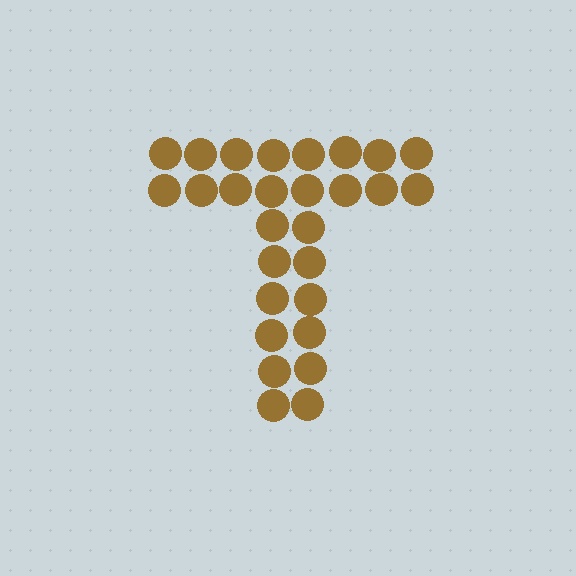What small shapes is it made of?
It is made of small circles.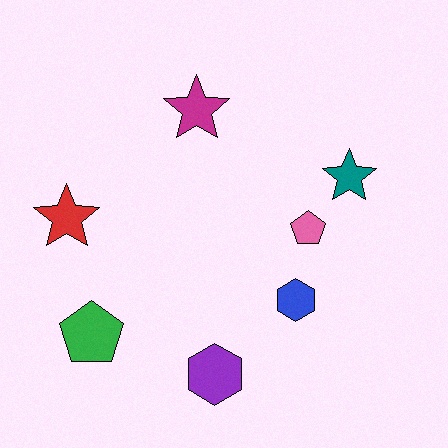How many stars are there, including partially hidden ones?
There are 3 stars.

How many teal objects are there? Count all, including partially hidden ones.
There is 1 teal object.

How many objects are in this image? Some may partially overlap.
There are 7 objects.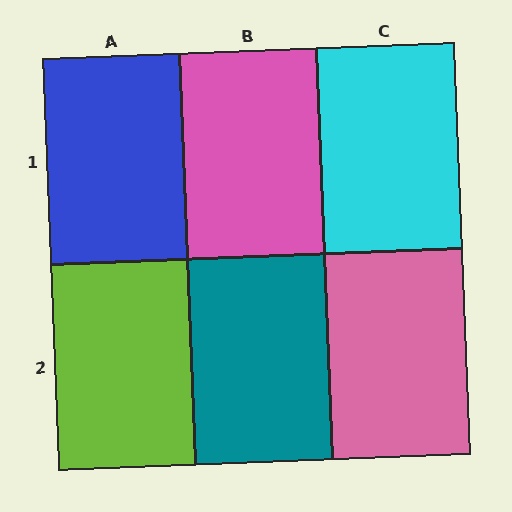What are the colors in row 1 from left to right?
Blue, pink, cyan.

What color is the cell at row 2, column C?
Pink.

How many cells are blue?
1 cell is blue.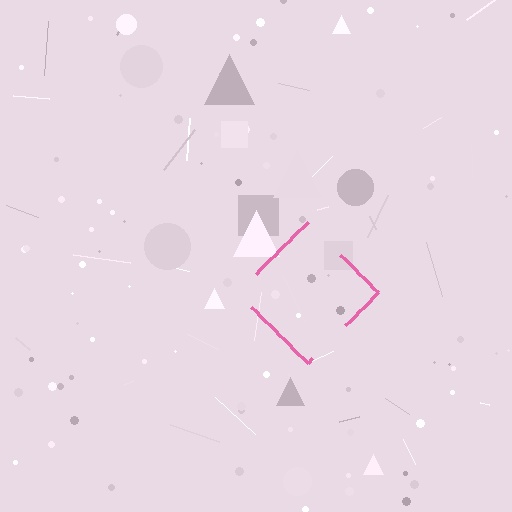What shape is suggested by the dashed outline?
The dashed outline suggests a diamond.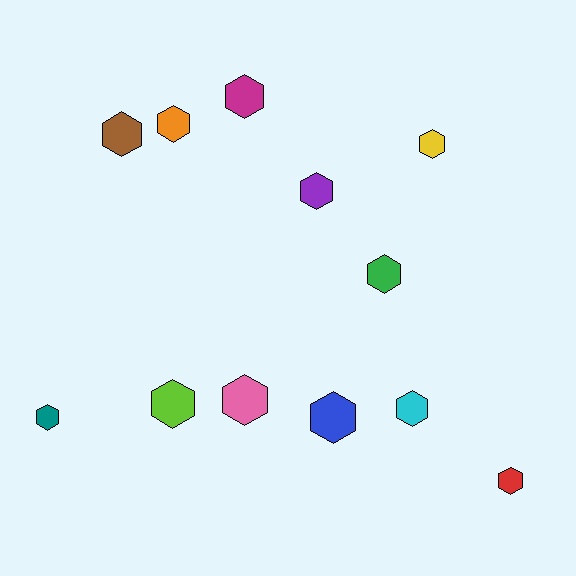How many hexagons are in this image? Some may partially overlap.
There are 12 hexagons.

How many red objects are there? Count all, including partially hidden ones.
There is 1 red object.